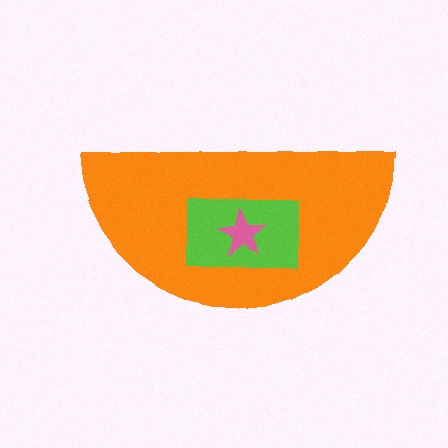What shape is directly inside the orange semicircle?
The lime rectangle.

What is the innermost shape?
The pink star.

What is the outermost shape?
The orange semicircle.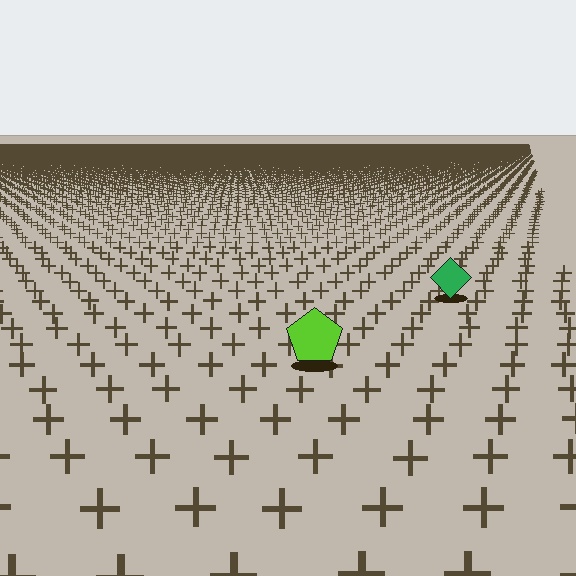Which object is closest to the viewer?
The lime pentagon is closest. The texture marks near it are larger and more spread out.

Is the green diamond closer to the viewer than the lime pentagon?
No. The lime pentagon is closer — you can tell from the texture gradient: the ground texture is coarser near it.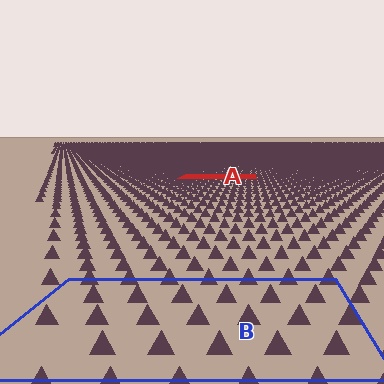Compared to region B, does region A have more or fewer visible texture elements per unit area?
Region A has more texture elements per unit area — they are packed more densely because it is farther away.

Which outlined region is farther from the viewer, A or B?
Region A is farther from the viewer — the texture elements inside it appear smaller and more densely packed.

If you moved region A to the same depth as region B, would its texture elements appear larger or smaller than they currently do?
They would appear larger. At a closer depth, the same texture elements are projected at a bigger on-screen size.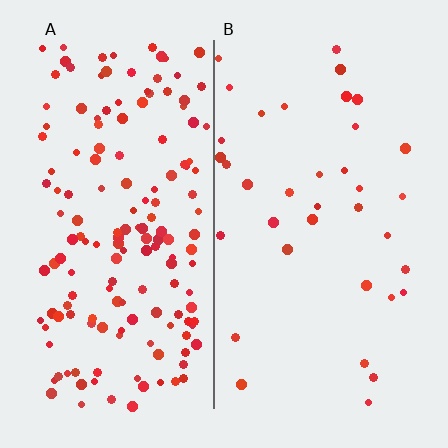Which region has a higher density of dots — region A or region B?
A (the left).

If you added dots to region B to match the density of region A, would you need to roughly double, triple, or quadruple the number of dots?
Approximately quadruple.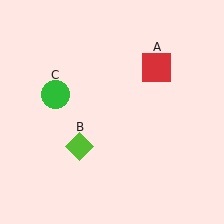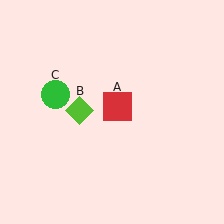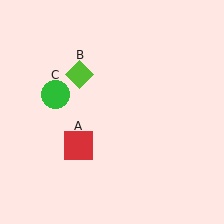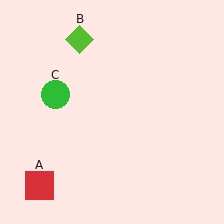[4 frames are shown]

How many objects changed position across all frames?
2 objects changed position: red square (object A), lime diamond (object B).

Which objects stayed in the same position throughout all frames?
Green circle (object C) remained stationary.